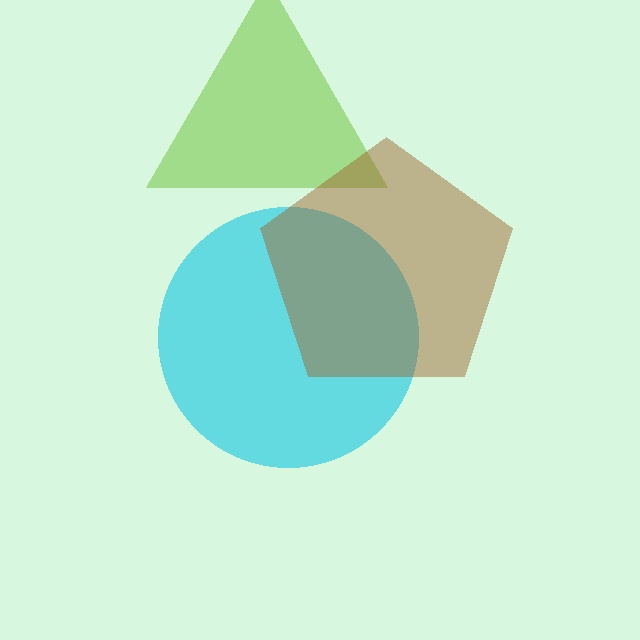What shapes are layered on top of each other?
The layered shapes are: a cyan circle, a lime triangle, a brown pentagon.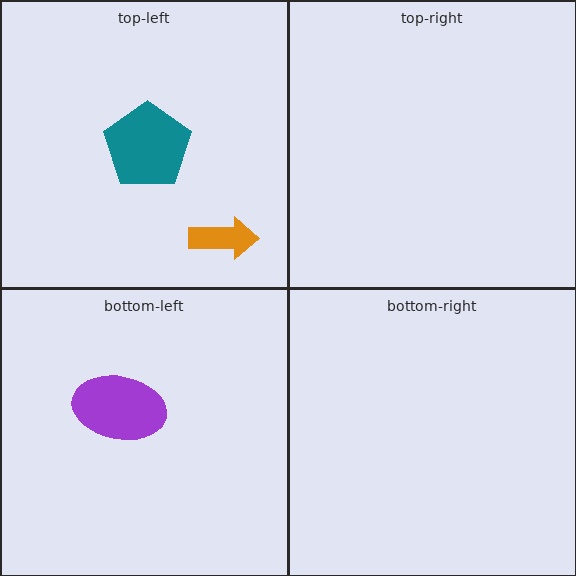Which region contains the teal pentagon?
The top-left region.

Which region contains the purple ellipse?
The bottom-left region.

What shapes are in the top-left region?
The teal pentagon, the orange arrow.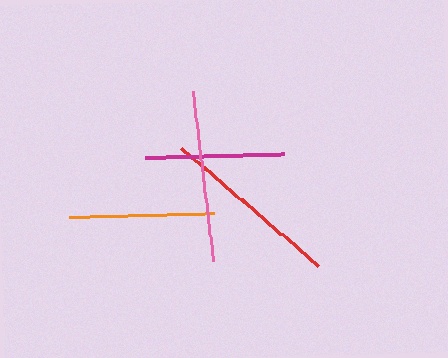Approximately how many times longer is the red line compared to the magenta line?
The red line is approximately 1.3 times the length of the magenta line.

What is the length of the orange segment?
The orange segment is approximately 145 pixels long.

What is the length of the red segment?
The red segment is approximately 180 pixels long.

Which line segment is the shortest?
The magenta line is the shortest at approximately 139 pixels.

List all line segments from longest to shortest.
From longest to shortest: red, pink, orange, magenta.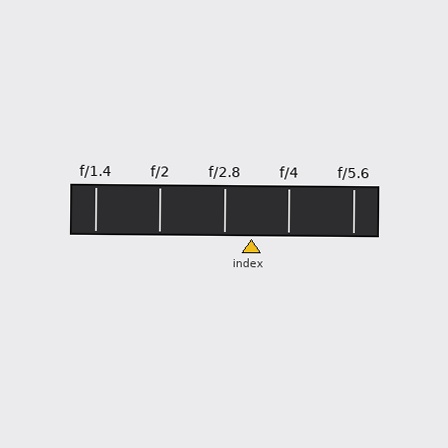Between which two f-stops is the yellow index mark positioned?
The index mark is between f/2.8 and f/4.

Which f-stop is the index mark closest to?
The index mark is closest to f/2.8.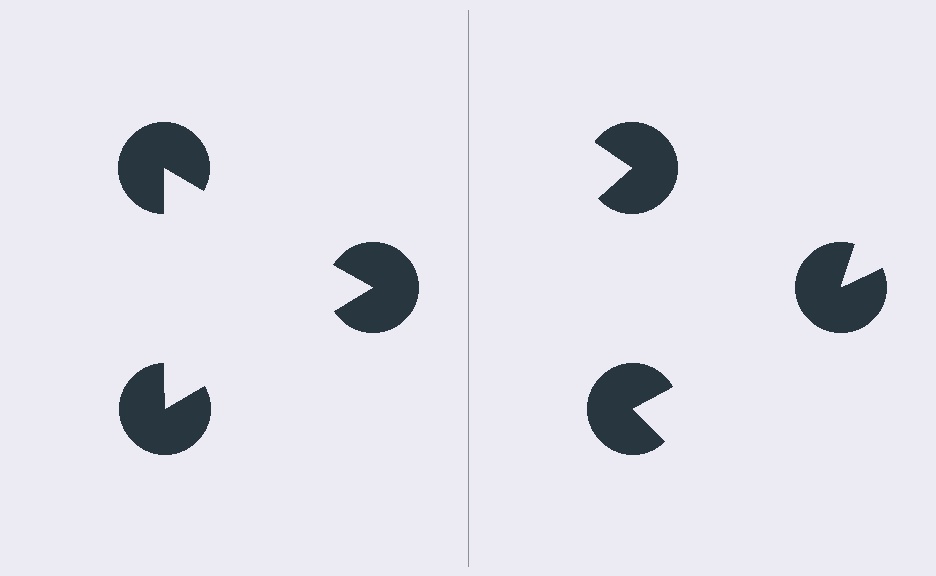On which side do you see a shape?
An illusory triangle appears on the left side. On the right side the wedge cuts are rotated, so no coherent shape forms.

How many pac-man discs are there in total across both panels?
6 — 3 on each side.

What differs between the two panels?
The pac-man discs are positioned identically on both sides; only the wedge orientations differ. On the left they align to a triangle; on the right they are misaligned.